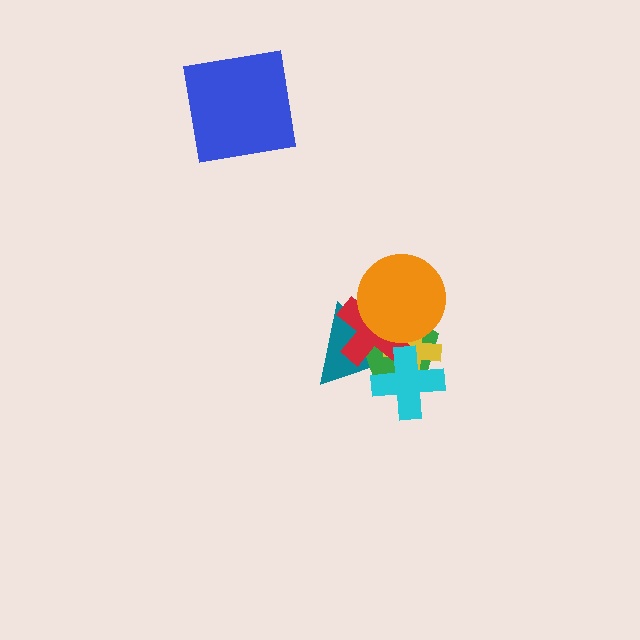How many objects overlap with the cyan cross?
4 objects overlap with the cyan cross.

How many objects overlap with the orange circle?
4 objects overlap with the orange circle.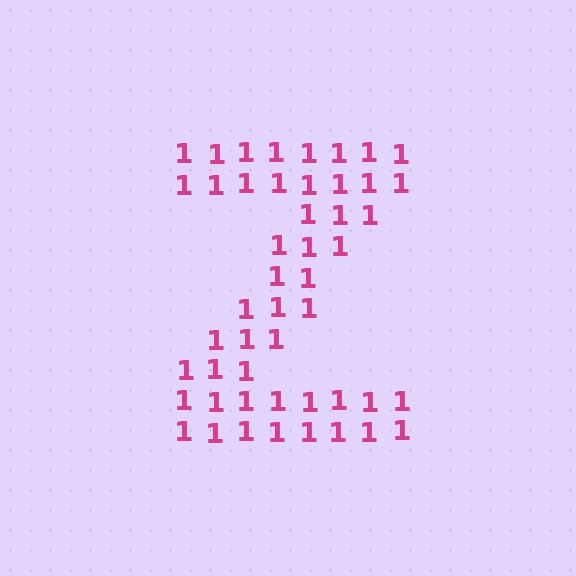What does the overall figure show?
The overall figure shows the letter Z.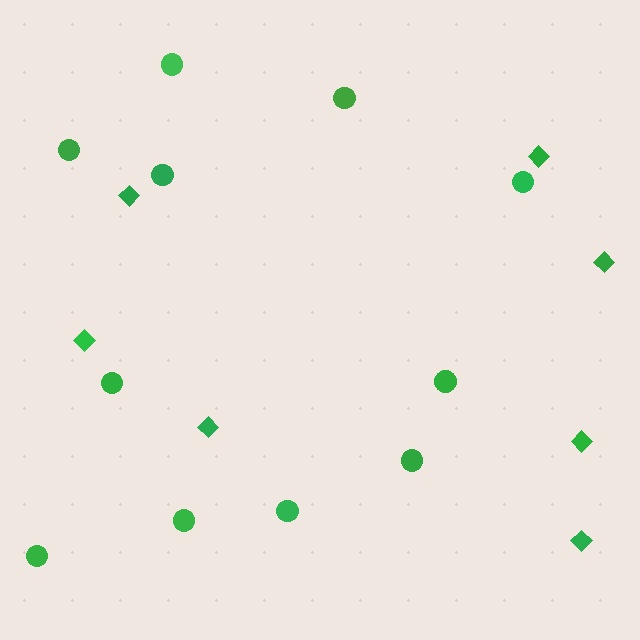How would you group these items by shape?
There are 2 groups: one group of circles (11) and one group of diamonds (7).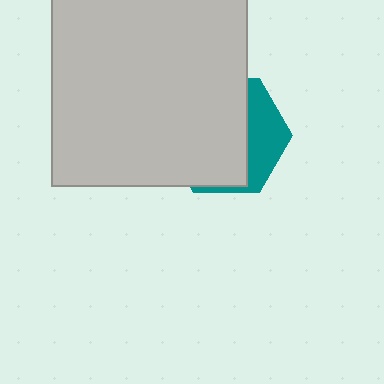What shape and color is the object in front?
The object in front is a light gray square.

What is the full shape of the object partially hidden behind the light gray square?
The partially hidden object is a teal hexagon.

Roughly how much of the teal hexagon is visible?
A small part of it is visible (roughly 32%).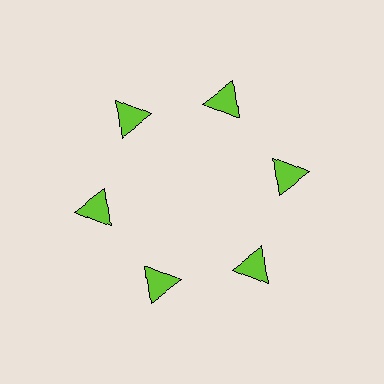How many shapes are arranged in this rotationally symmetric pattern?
There are 6 shapes, arranged in 6 groups of 1.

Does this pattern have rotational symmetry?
Yes, this pattern has 6-fold rotational symmetry. It looks the same after rotating 60 degrees around the center.